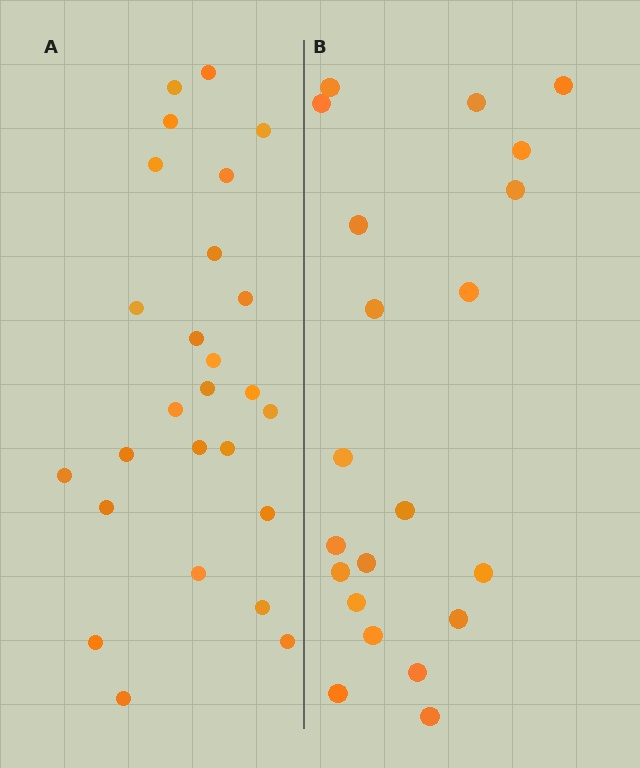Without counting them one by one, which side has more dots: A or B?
Region A (the left region) has more dots.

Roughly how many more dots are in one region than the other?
Region A has about 5 more dots than region B.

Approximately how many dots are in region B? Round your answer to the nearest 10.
About 20 dots. (The exact count is 21, which rounds to 20.)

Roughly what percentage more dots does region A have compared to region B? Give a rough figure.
About 25% more.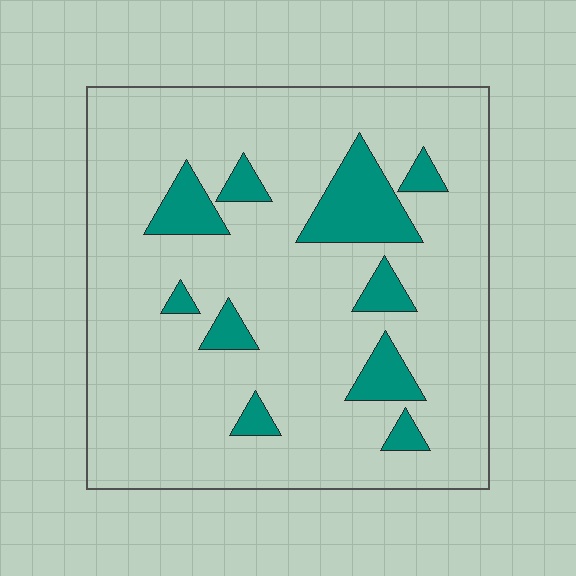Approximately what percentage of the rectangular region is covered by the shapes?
Approximately 15%.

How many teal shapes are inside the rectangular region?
10.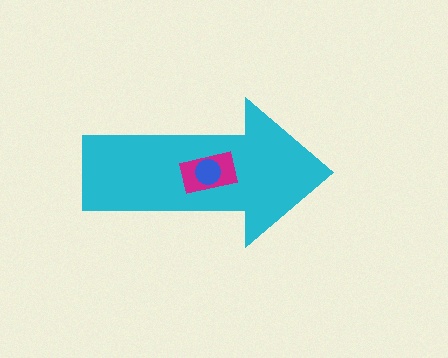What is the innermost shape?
The blue circle.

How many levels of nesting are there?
3.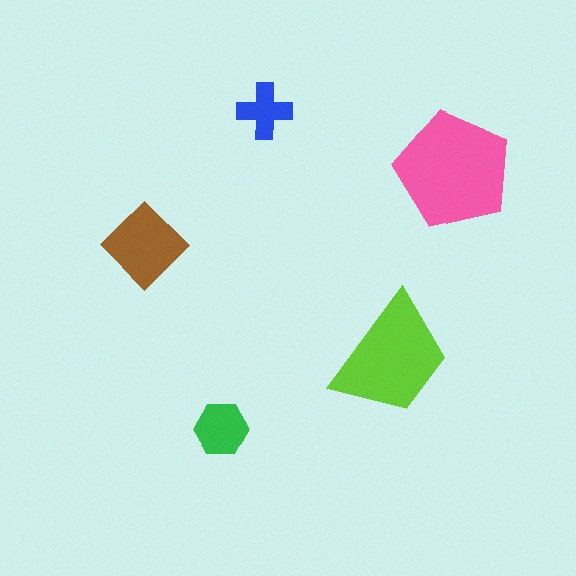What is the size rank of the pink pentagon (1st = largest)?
1st.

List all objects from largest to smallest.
The pink pentagon, the lime trapezoid, the brown diamond, the green hexagon, the blue cross.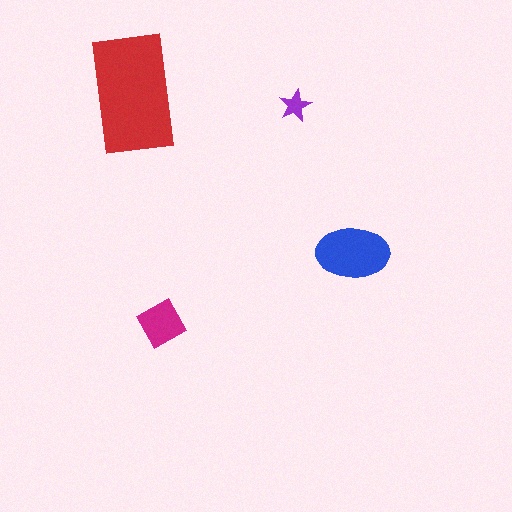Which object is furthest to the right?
The blue ellipse is rightmost.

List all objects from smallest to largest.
The purple star, the magenta square, the blue ellipse, the red rectangle.